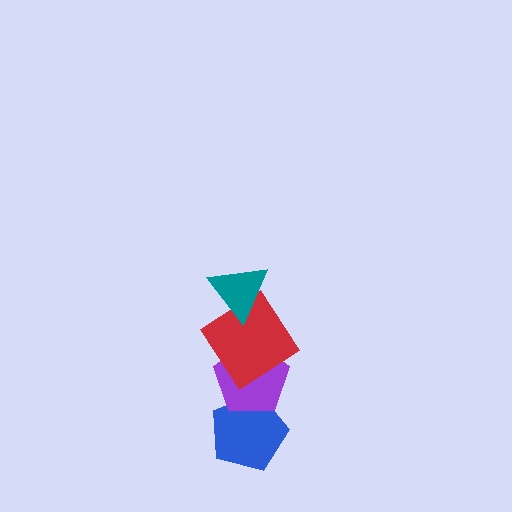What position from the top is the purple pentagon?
The purple pentagon is 3rd from the top.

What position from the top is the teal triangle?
The teal triangle is 1st from the top.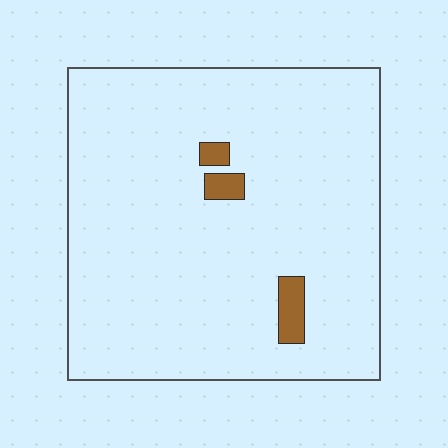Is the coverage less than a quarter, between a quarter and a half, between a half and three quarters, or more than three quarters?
Less than a quarter.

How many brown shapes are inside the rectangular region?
3.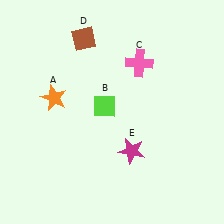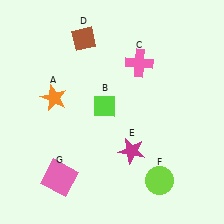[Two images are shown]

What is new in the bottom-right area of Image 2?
A lime circle (F) was added in the bottom-right area of Image 2.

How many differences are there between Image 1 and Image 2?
There are 2 differences between the two images.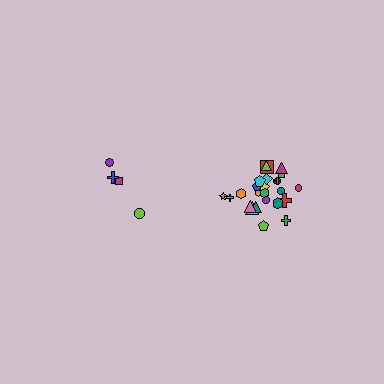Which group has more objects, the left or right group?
The right group.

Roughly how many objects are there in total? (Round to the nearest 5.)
Roughly 30 objects in total.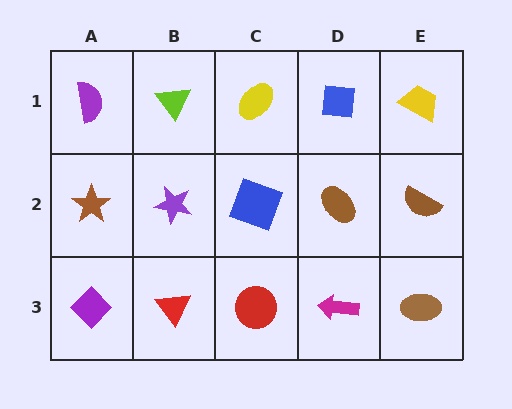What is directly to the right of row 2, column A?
A purple star.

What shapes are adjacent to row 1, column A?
A brown star (row 2, column A), a lime triangle (row 1, column B).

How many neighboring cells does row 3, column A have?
2.